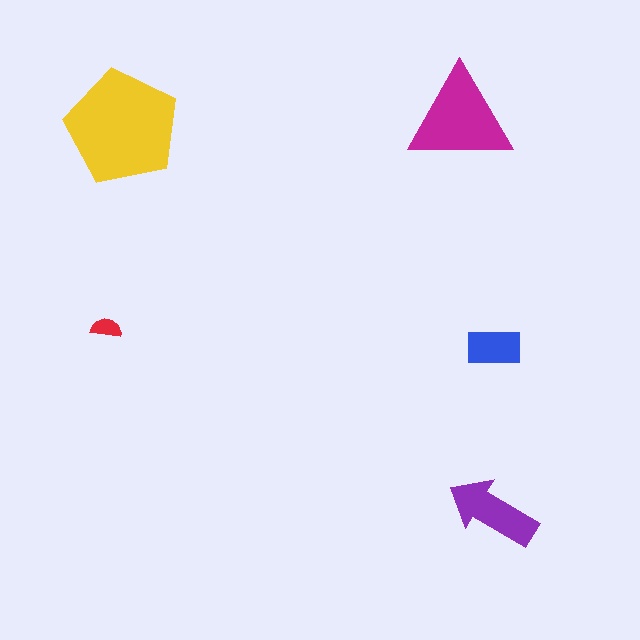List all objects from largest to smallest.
The yellow pentagon, the magenta triangle, the purple arrow, the blue rectangle, the red semicircle.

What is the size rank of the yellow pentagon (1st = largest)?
1st.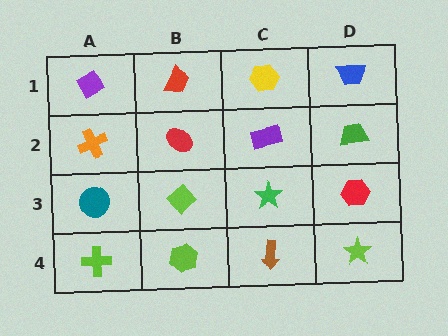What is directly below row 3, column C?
A brown arrow.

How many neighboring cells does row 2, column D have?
3.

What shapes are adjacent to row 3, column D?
A green trapezoid (row 2, column D), a lime star (row 4, column D), a green star (row 3, column C).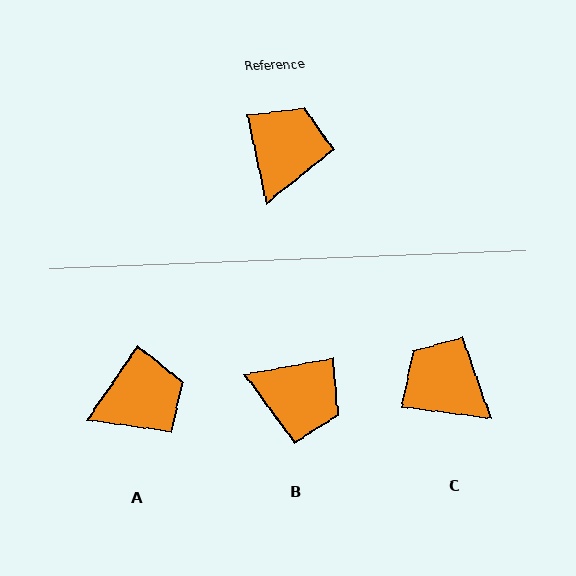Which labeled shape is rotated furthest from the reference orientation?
B, about 92 degrees away.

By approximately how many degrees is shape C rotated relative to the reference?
Approximately 71 degrees counter-clockwise.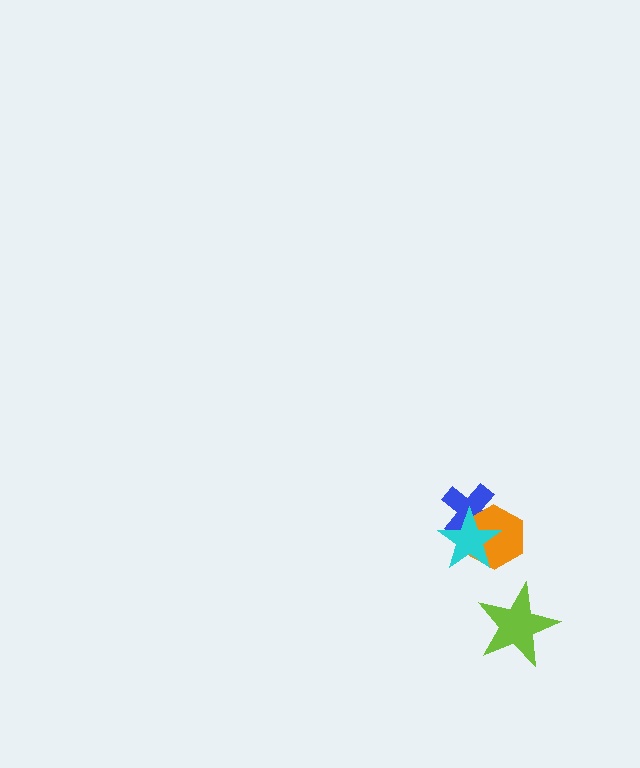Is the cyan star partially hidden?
No, no other shape covers it.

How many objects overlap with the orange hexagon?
2 objects overlap with the orange hexagon.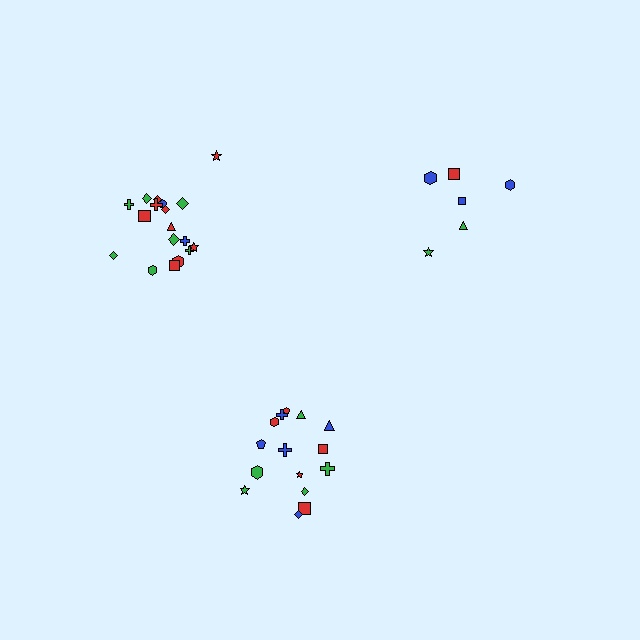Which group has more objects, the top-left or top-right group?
The top-left group.